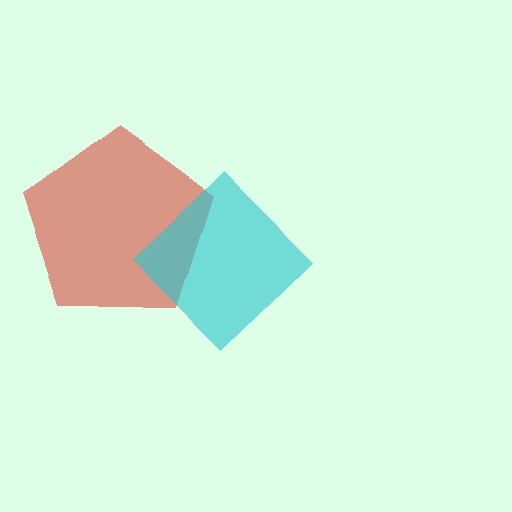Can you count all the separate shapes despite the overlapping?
Yes, there are 2 separate shapes.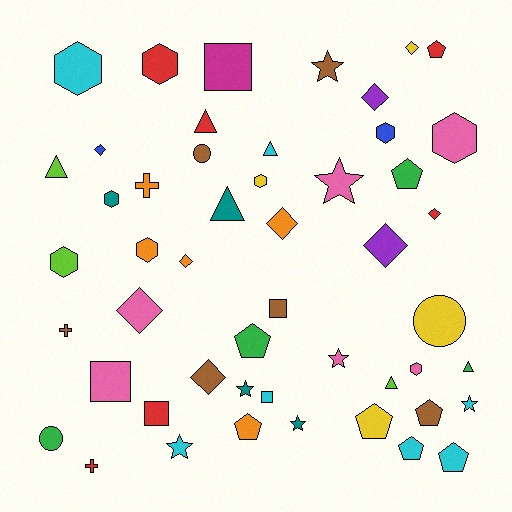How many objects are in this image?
There are 50 objects.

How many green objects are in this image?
There are 4 green objects.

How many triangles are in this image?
There are 6 triangles.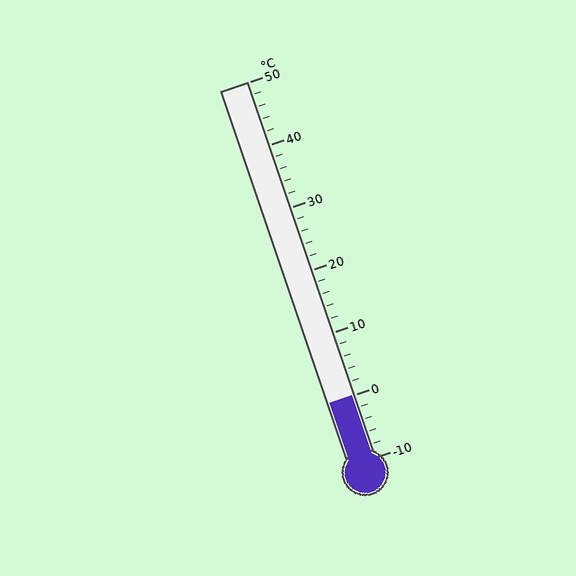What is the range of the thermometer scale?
The thermometer scale ranges from -10°C to 50°C.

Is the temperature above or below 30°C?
The temperature is below 30°C.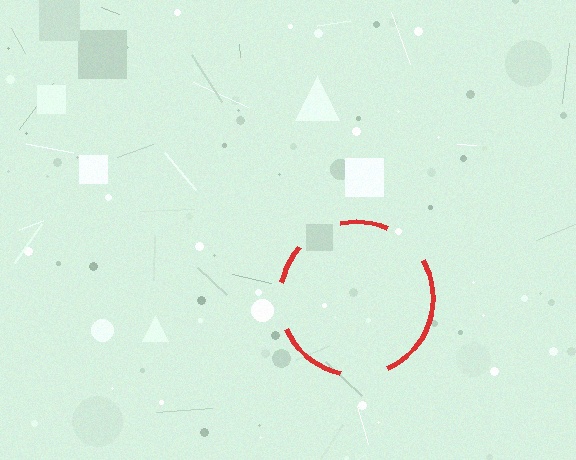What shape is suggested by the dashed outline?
The dashed outline suggests a circle.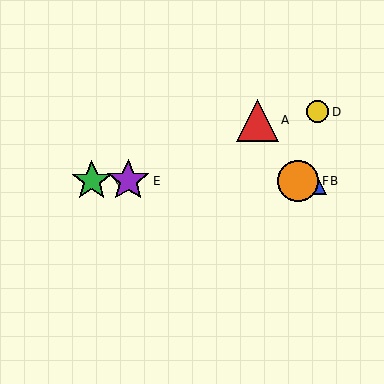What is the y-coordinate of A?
Object A is at y≈120.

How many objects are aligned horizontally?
4 objects (B, C, E, F) are aligned horizontally.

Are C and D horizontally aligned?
No, C is at y≈181 and D is at y≈112.